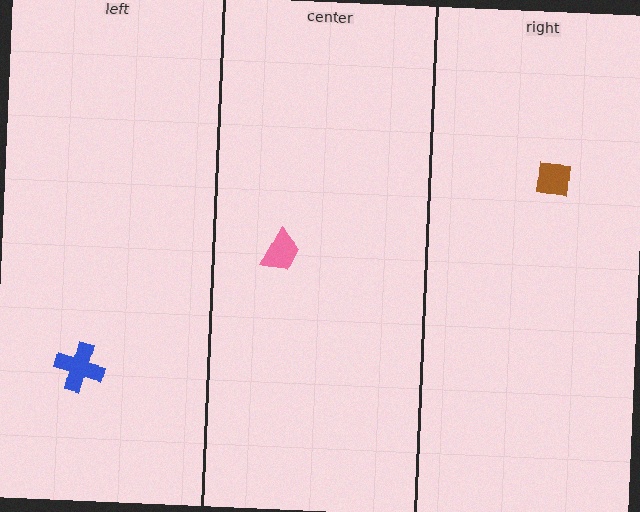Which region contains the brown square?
The right region.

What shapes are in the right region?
The brown square.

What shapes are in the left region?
The blue cross.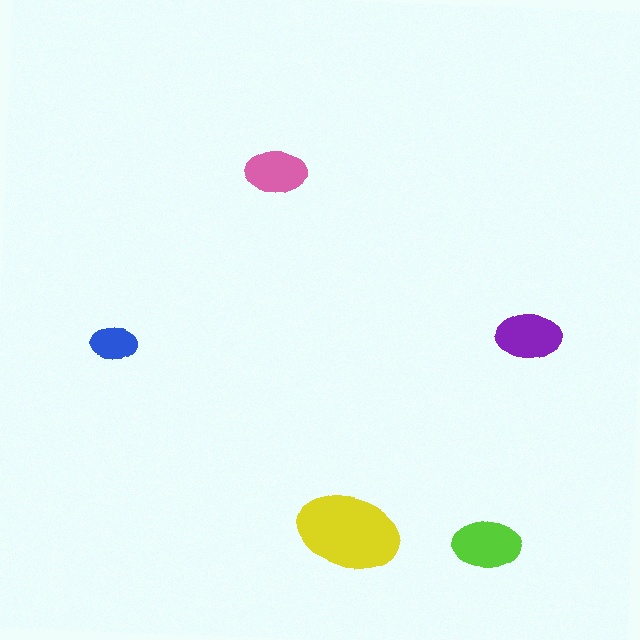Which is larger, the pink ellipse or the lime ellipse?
The lime one.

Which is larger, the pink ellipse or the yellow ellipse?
The yellow one.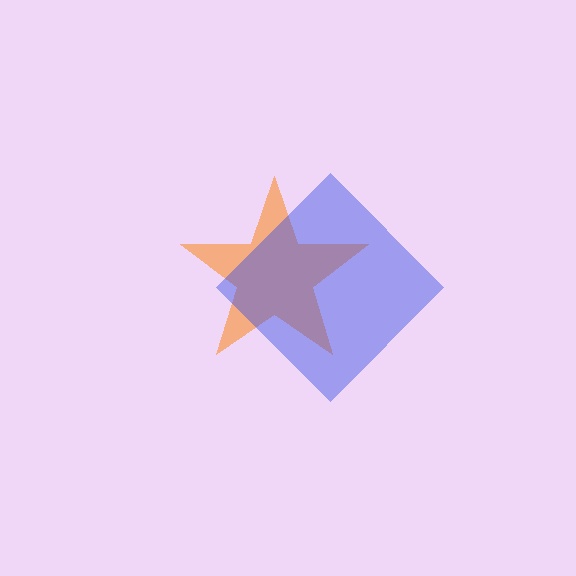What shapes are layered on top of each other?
The layered shapes are: an orange star, a blue diamond.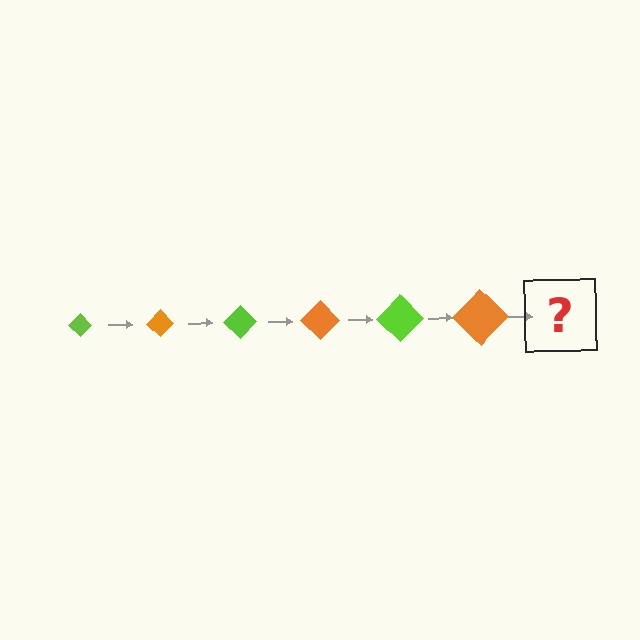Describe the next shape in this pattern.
It should be a lime diamond, larger than the previous one.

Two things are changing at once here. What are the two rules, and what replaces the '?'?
The two rules are that the diamond grows larger each step and the color cycles through lime and orange. The '?' should be a lime diamond, larger than the previous one.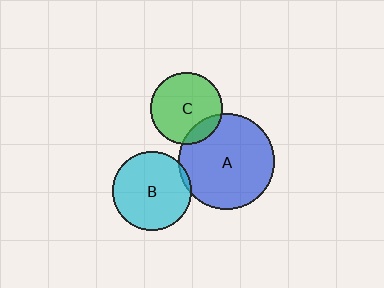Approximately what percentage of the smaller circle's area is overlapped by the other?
Approximately 5%.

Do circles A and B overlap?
Yes.